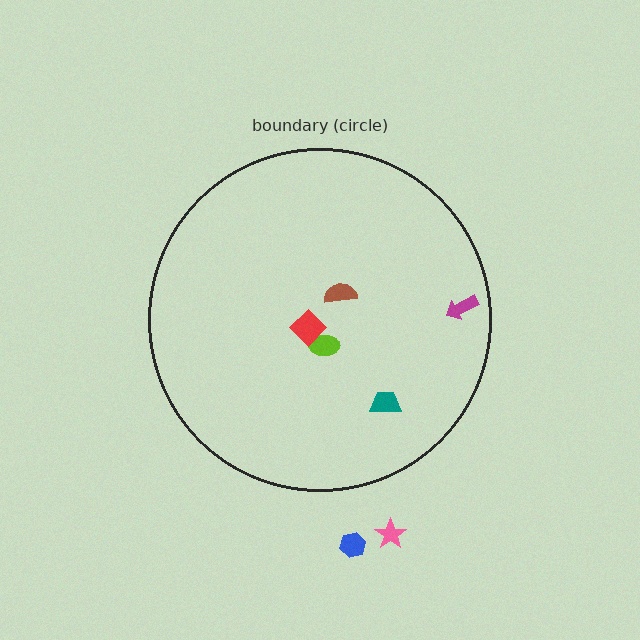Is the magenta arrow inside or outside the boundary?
Inside.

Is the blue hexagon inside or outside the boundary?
Outside.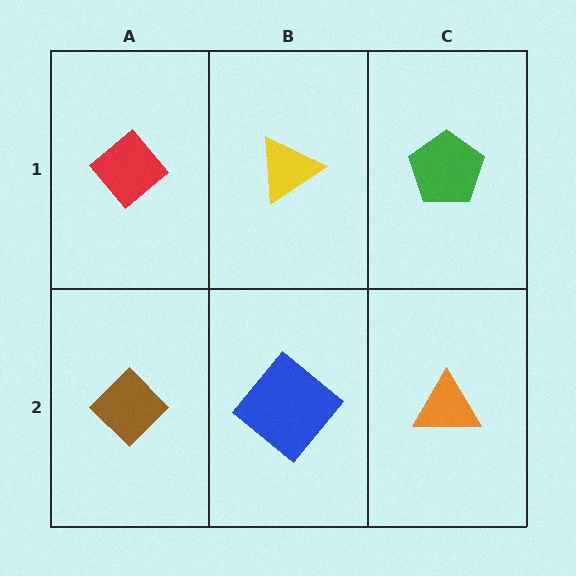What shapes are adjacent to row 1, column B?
A blue diamond (row 2, column B), a red diamond (row 1, column A), a green pentagon (row 1, column C).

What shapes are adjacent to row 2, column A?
A red diamond (row 1, column A), a blue diamond (row 2, column B).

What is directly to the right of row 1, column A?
A yellow triangle.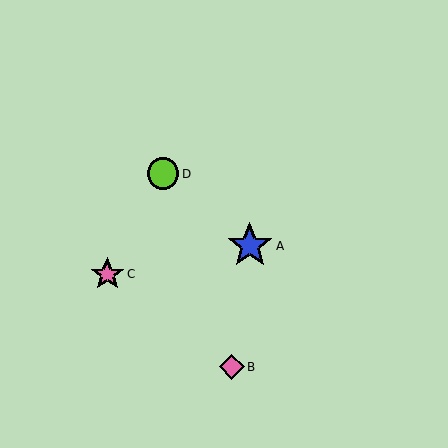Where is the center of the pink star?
The center of the pink star is at (107, 274).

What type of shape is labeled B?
Shape B is a pink diamond.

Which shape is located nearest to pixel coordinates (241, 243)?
The blue star (labeled A) at (250, 246) is nearest to that location.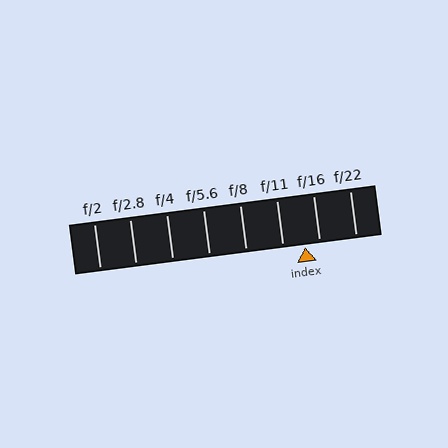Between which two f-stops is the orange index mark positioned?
The index mark is between f/11 and f/16.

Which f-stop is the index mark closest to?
The index mark is closest to f/16.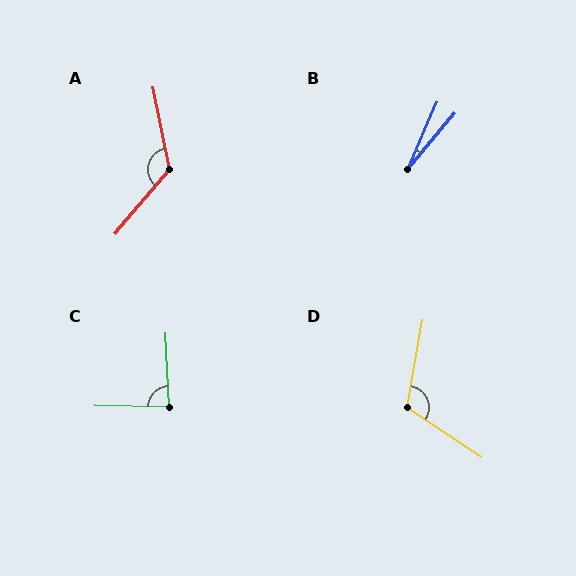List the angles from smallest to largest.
B (17°), C (86°), D (114°), A (129°).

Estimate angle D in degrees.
Approximately 114 degrees.